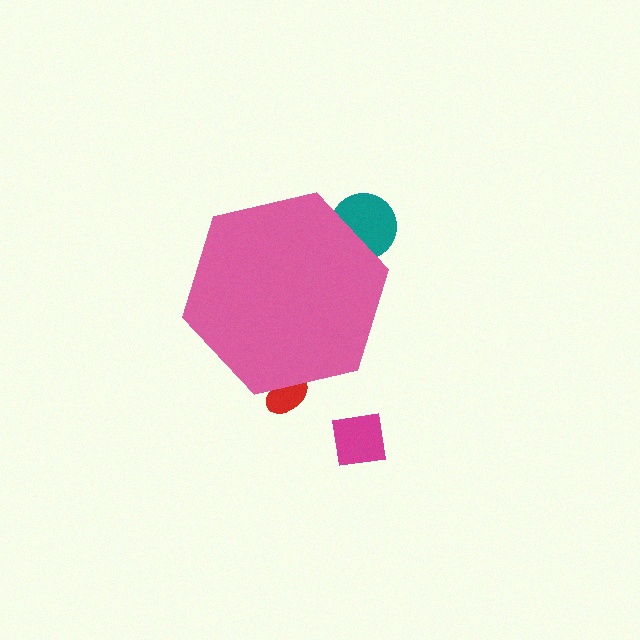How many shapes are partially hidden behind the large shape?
2 shapes are partially hidden.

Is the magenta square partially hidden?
No, the magenta square is fully visible.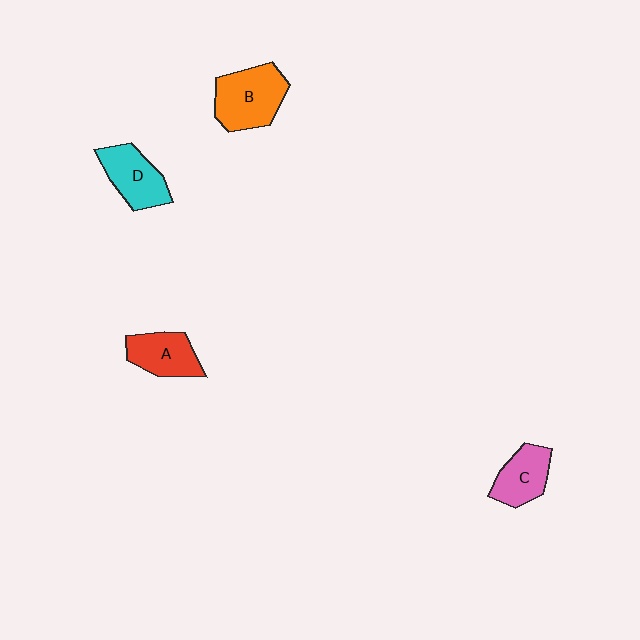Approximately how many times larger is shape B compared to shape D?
Approximately 1.3 times.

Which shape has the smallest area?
Shape C (pink).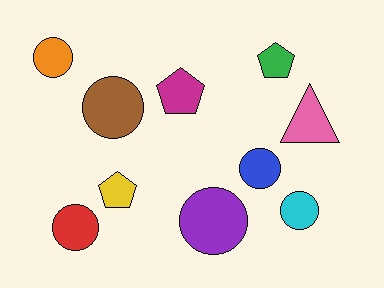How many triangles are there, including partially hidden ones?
There is 1 triangle.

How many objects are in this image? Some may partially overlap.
There are 10 objects.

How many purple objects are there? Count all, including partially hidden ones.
There is 1 purple object.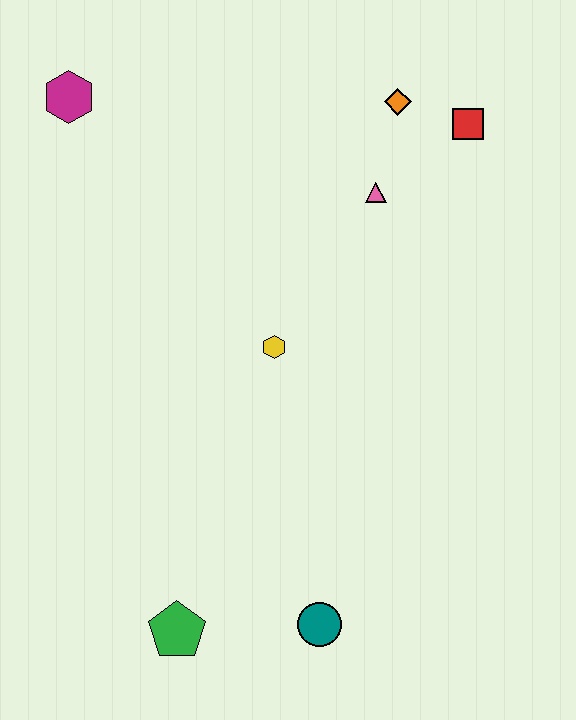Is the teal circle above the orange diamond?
No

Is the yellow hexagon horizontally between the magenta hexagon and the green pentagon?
No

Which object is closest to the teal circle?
The green pentagon is closest to the teal circle.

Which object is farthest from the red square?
The green pentagon is farthest from the red square.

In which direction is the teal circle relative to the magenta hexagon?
The teal circle is below the magenta hexagon.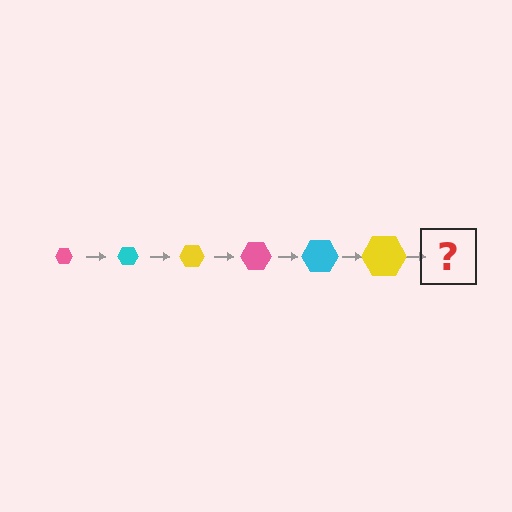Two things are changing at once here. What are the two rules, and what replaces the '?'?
The two rules are that the hexagon grows larger each step and the color cycles through pink, cyan, and yellow. The '?' should be a pink hexagon, larger than the previous one.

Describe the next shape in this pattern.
It should be a pink hexagon, larger than the previous one.